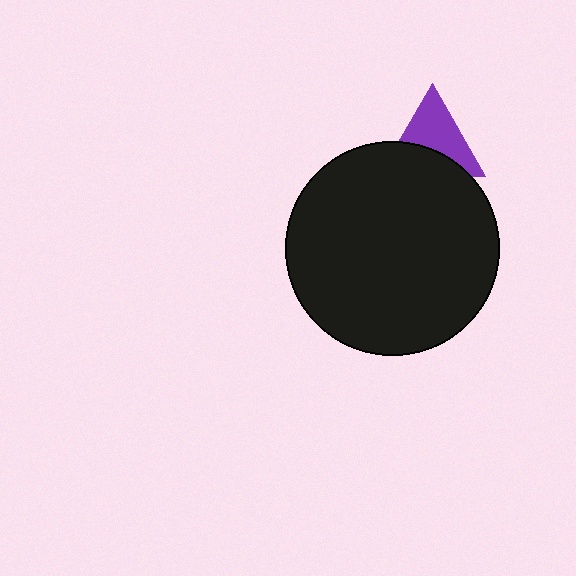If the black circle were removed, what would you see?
You would see the complete purple triangle.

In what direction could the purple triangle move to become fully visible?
The purple triangle could move up. That would shift it out from behind the black circle entirely.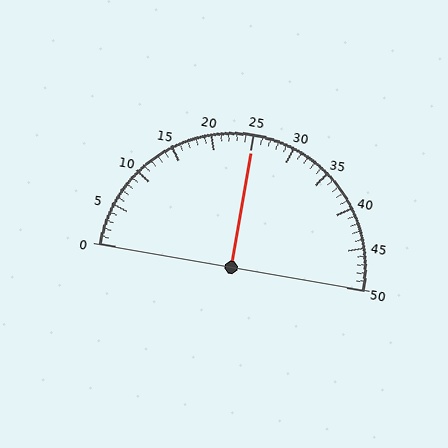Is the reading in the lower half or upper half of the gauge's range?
The reading is in the upper half of the range (0 to 50).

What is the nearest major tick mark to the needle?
The nearest major tick mark is 25.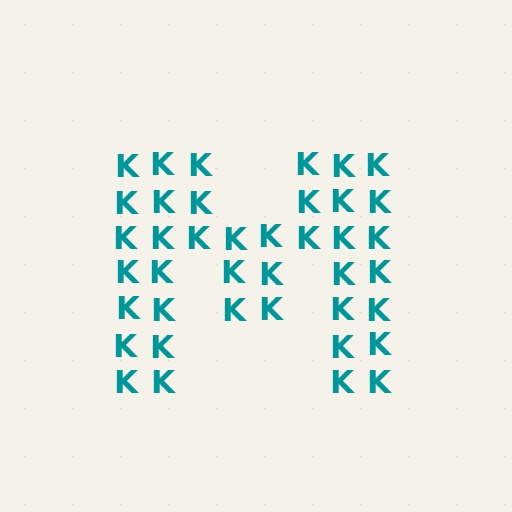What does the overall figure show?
The overall figure shows the letter M.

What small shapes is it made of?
It is made of small letter K's.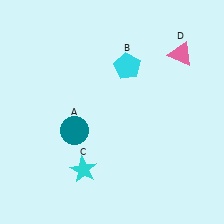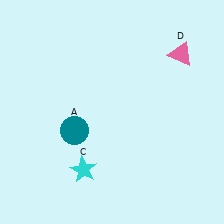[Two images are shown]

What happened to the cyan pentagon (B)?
The cyan pentagon (B) was removed in Image 2. It was in the top-right area of Image 1.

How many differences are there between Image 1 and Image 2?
There is 1 difference between the two images.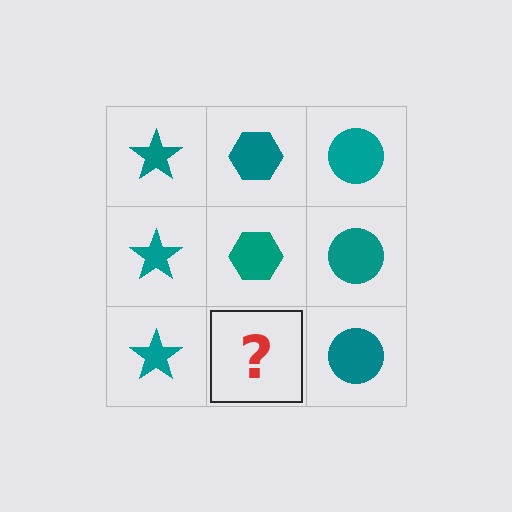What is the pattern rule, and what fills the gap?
The rule is that each column has a consistent shape. The gap should be filled with a teal hexagon.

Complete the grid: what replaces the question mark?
The question mark should be replaced with a teal hexagon.